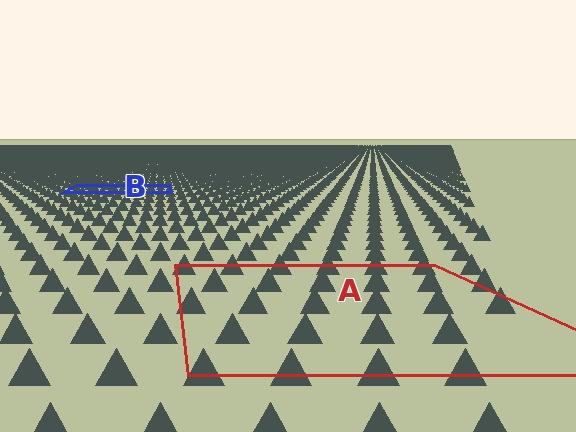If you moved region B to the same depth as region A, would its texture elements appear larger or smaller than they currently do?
They would appear larger. At a closer depth, the same texture elements are projected at a bigger on-screen size.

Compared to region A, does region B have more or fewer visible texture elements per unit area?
Region B has more texture elements per unit area — they are packed more densely because it is farther away.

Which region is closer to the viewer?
Region A is closer. The texture elements there are larger and more spread out.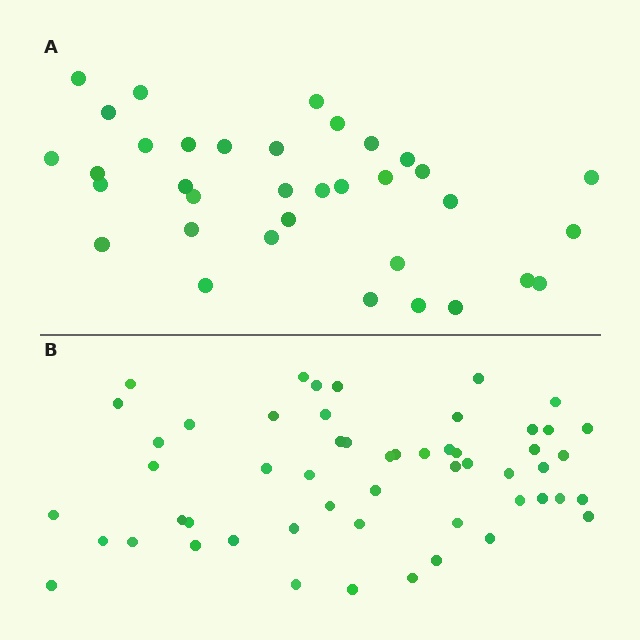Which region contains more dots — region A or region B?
Region B (the bottom region) has more dots.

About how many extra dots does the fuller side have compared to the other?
Region B has approximately 20 more dots than region A.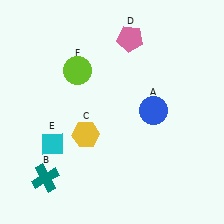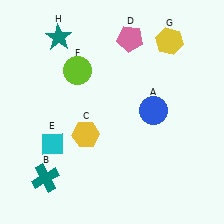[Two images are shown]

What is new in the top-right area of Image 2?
A yellow hexagon (G) was added in the top-right area of Image 2.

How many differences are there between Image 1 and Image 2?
There are 2 differences between the two images.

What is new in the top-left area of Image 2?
A teal star (H) was added in the top-left area of Image 2.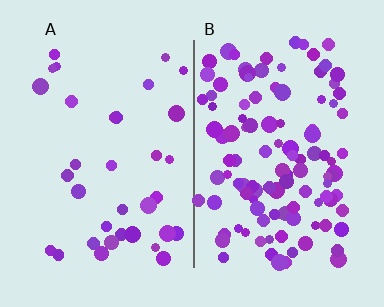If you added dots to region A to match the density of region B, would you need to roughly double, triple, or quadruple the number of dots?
Approximately triple.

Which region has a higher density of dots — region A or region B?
B (the right).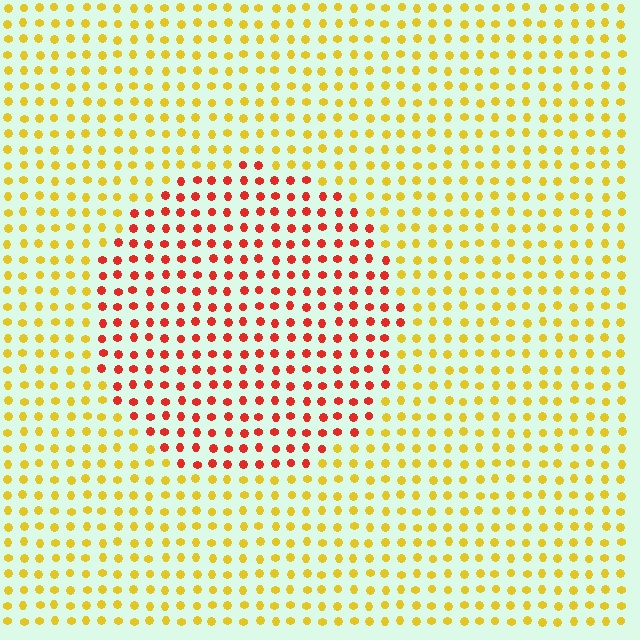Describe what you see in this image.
The image is filled with small yellow elements in a uniform arrangement. A circle-shaped region is visible where the elements are tinted to a slightly different hue, forming a subtle color boundary.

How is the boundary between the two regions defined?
The boundary is defined purely by a slight shift in hue (about 50 degrees). Spacing, size, and orientation are identical on both sides.